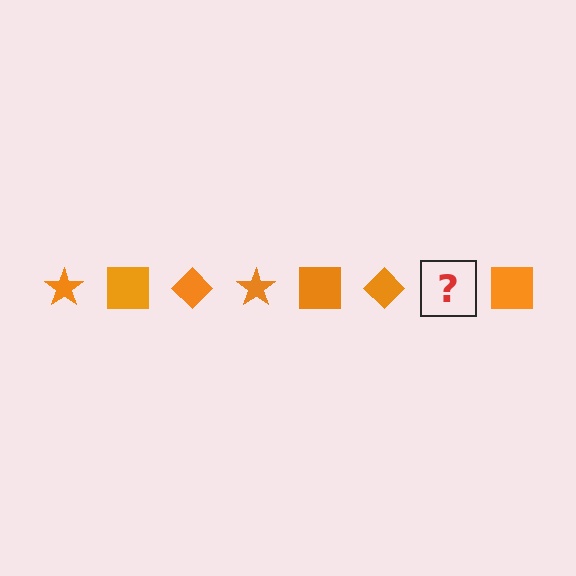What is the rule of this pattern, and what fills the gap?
The rule is that the pattern cycles through star, square, diamond shapes in orange. The gap should be filled with an orange star.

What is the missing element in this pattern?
The missing element is an orange star.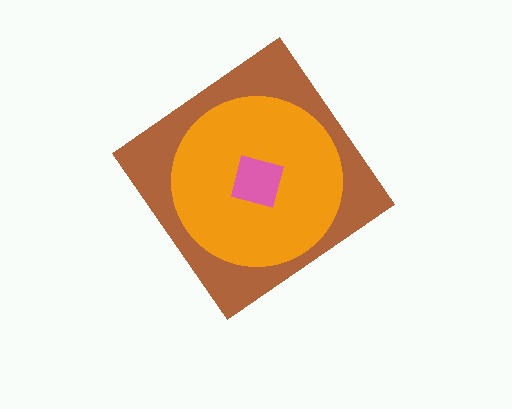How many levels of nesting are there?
3.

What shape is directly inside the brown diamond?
The orange circle.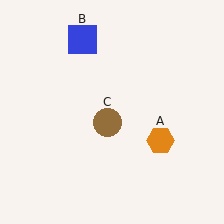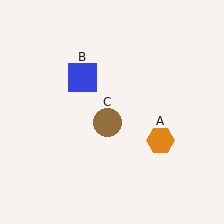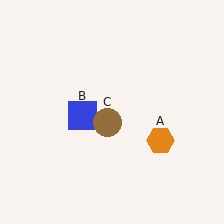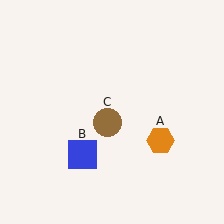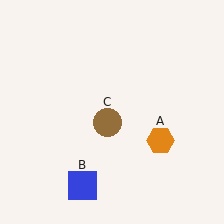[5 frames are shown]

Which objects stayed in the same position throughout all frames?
Orange hexagon (object A) and brown circle (object C) remained stationary.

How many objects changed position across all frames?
1 object changed position: blue square (object B).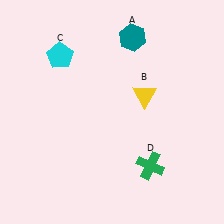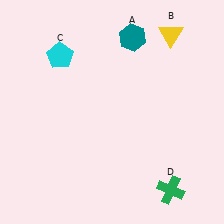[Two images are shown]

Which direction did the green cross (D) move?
The green cross (D) moved down.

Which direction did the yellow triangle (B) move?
The yellow triangle (B) moved up.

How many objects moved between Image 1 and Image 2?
2 objects moved between the two images.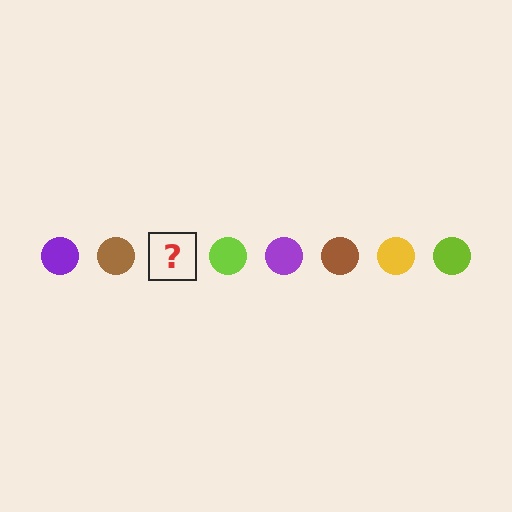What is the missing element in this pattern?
The missing element is a yellow circle.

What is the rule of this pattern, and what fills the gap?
The rule is that the pattern cycles through purple, brown, yellow, lime circles. The gap should be filled with a yellow circle.